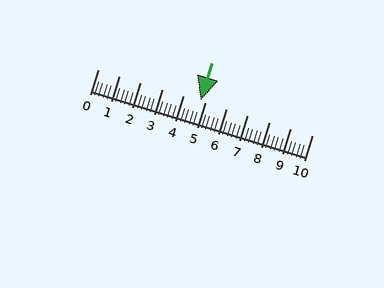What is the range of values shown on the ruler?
The ruler shows values from 0 to 10.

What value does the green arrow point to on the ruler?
The green arrow points to approximately 4.8.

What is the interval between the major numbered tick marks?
The major tick marks are spaced 1 units apart.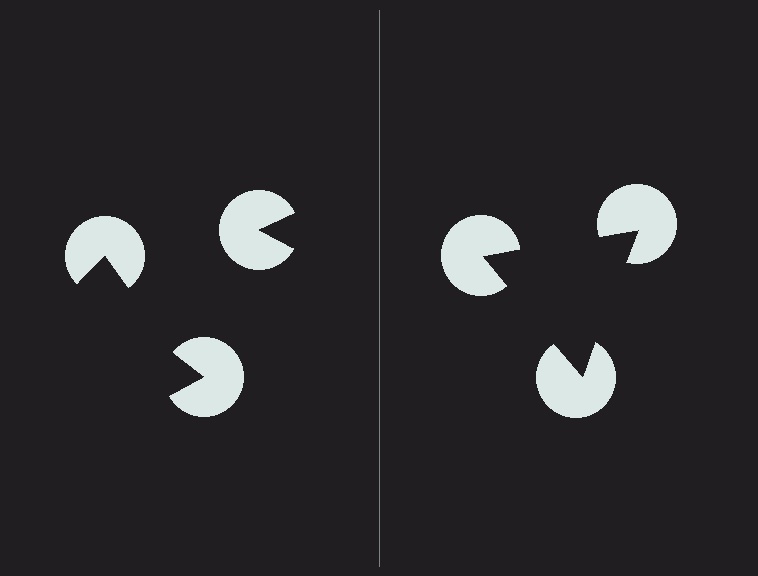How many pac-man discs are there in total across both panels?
6 — 3 on each side.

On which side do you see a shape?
An illusory triangle appears on the right side. On the left side the wedge cuts are rotated, so no coherent shape forms.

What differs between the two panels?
The pac-man discs are positioned identically on both sides; only the wedge orientations differ. On the right they align to a triangle; on the left they are misaligned.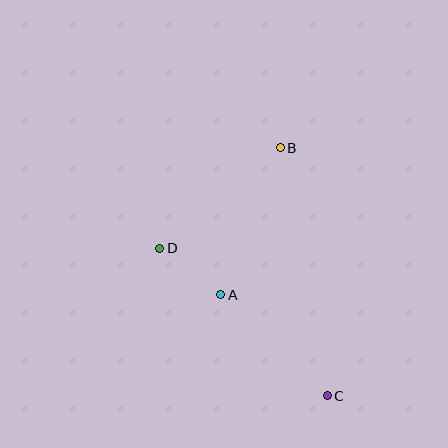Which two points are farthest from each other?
Points B and C are farthest from each other.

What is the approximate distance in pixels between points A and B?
The distance between A and B is approximately 159 pixels.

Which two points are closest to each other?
Points A and D are closest to each other.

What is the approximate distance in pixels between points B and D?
The distance between B and D is approximately 157 pixels.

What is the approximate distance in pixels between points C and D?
The distance between C and D is approximately 223 pixels.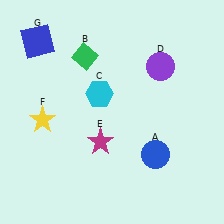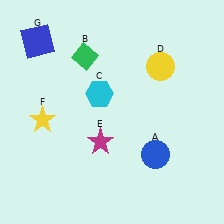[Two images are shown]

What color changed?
The circle (D) changed from purple in Image 1 to yellow in Image 2.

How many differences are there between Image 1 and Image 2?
There is 1 difference between the two images.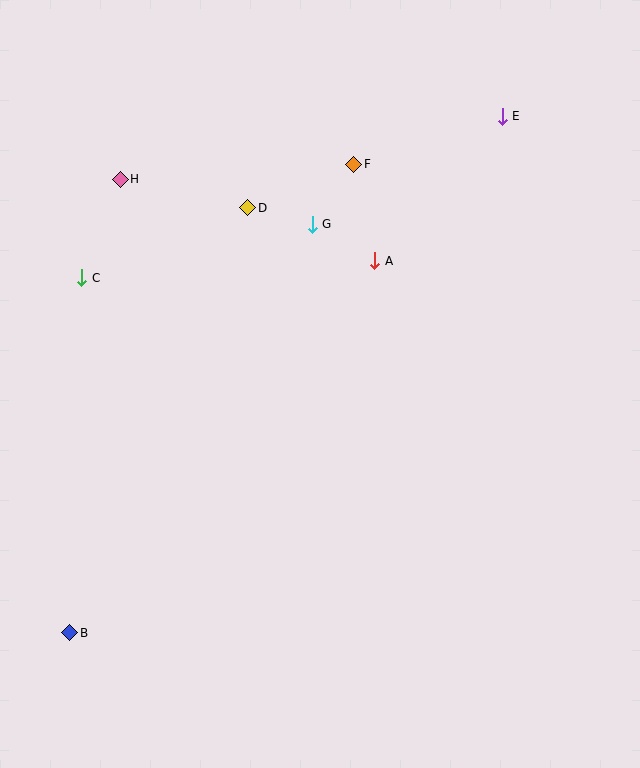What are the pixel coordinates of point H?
Point H is at (120, 179).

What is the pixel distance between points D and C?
The distance between D and C is 181 pixels.